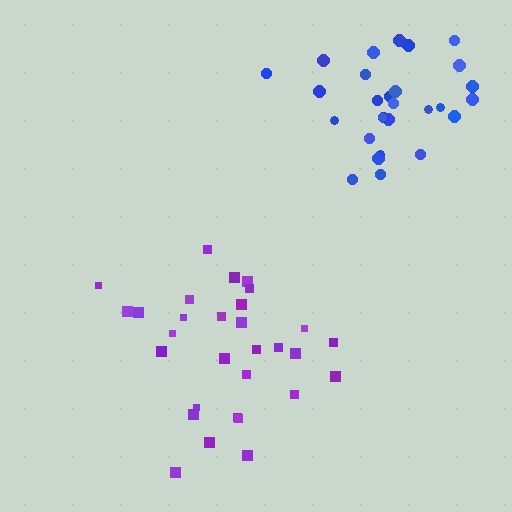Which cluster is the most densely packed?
Blue.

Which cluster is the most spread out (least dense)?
Purple.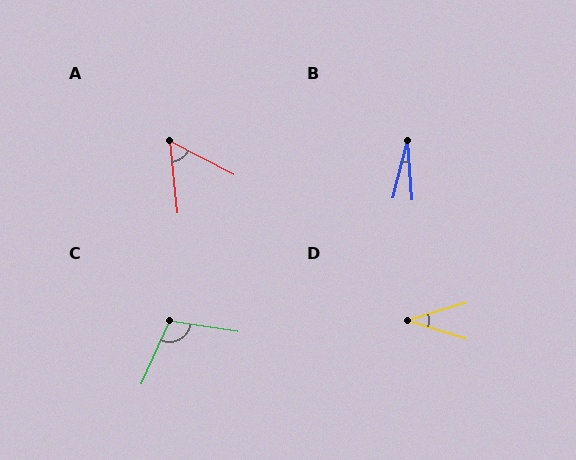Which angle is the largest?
C, at approximately 105 degrees.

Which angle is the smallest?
B, at approximately 18 degrees.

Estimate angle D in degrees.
Approximately 35 degrees.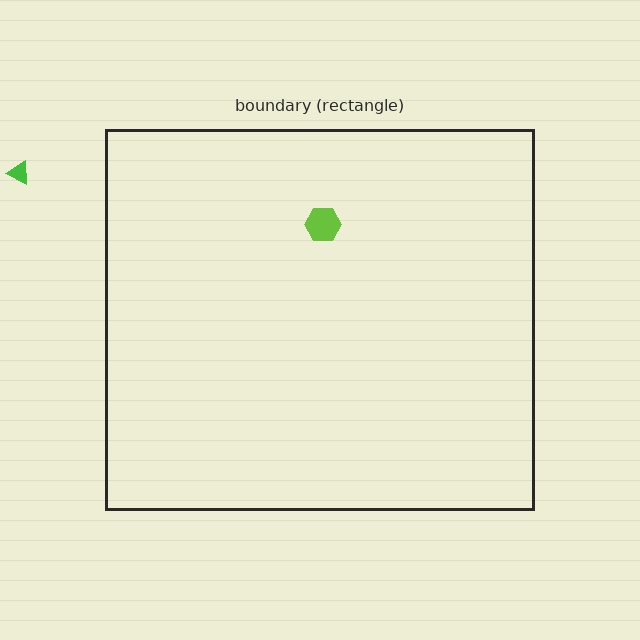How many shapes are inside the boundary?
1 inside, 1 outside.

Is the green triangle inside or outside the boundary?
Outside.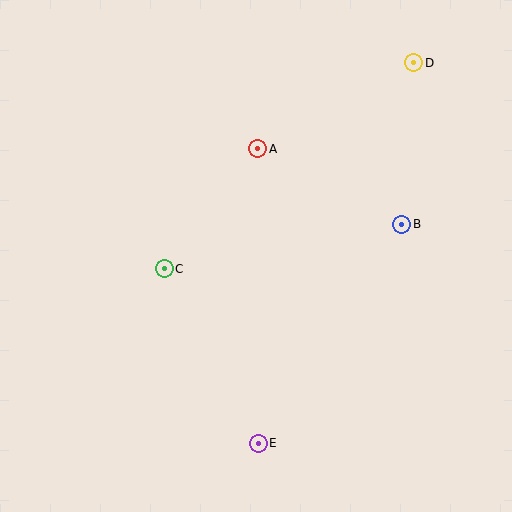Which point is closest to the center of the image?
Point C at (164, 269) is closest to the center.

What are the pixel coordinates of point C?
Point C is at (164, 269).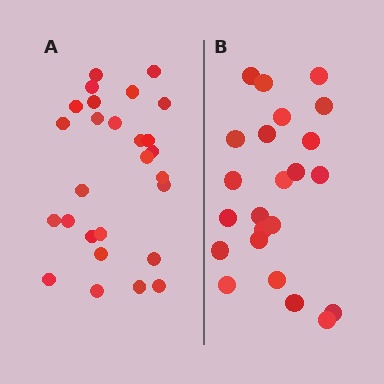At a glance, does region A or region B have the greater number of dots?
Region A (the left region) has more dots.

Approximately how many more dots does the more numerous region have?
Region A has about 4 more dots than region B.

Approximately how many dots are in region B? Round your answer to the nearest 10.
About 20 dots. (The exact count is 23, which rounds to 20.)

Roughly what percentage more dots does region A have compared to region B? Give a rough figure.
About 15% more.